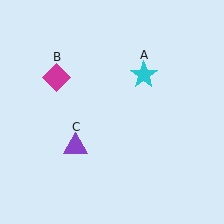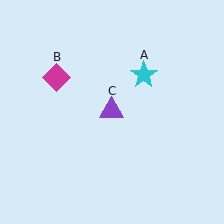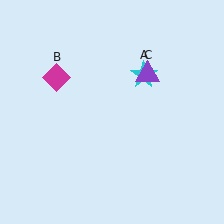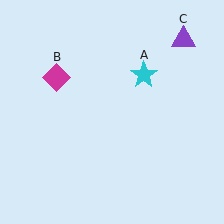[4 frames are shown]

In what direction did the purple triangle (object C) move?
The purple triangle (object C) moved up and to the right.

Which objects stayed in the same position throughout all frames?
Cyan star (object A) and magenta diamond (object B) remained stationary.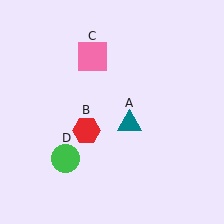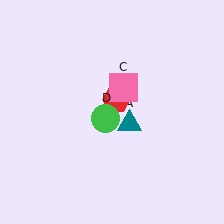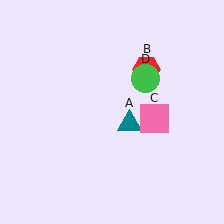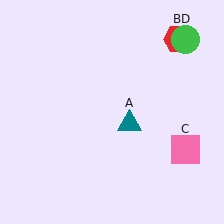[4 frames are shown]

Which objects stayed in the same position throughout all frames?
Teal triangle (object A) remained stationary.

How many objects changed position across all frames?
3 objects changed position: red hexagon (object B), pink square (object C), green circle (object D).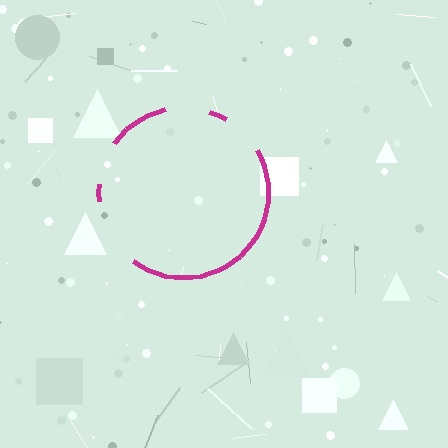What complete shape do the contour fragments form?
The contour fragments form a circle.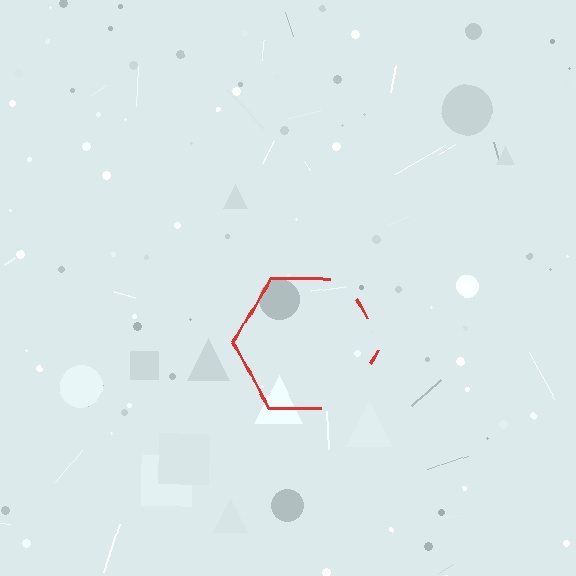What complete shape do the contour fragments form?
The contour fragments form a hexagon.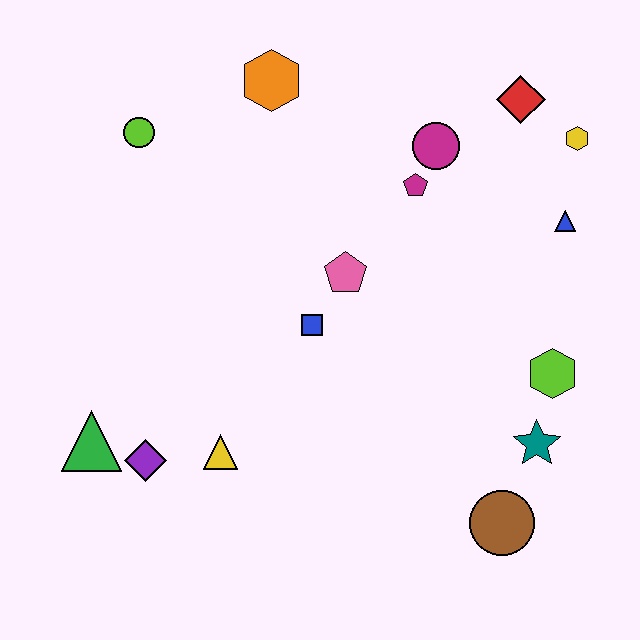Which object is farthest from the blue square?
The yellow hexagon is farthest from the blue square.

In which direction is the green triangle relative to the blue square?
The green triangle is to the left of the blue square.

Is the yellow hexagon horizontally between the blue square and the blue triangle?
No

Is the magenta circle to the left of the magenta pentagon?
No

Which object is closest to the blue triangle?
The yellow hexagon is closest to the blue triangle.